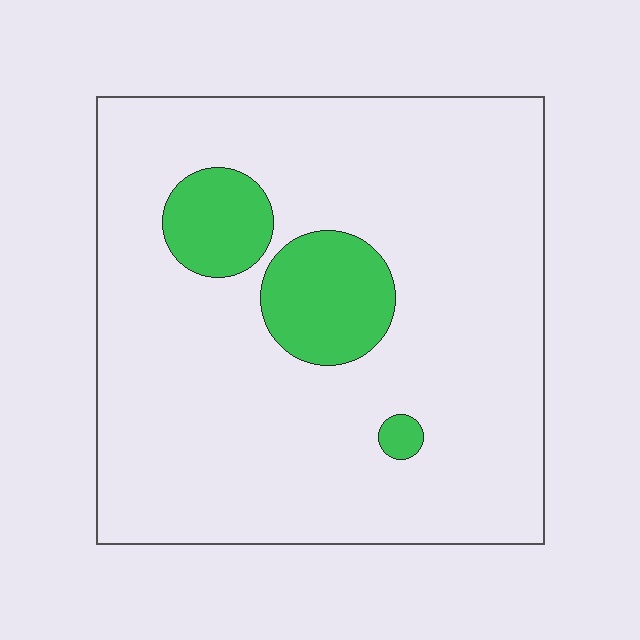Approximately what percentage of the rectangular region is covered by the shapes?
Approximately 15%.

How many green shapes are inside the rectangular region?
3.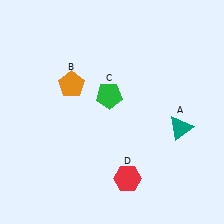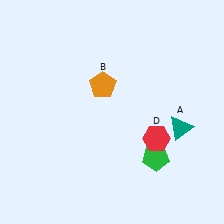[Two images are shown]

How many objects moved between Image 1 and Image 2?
3 objects moved between the two images.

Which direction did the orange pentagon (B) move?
The orange pentagon (B) moved right.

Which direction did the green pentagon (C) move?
The green pentagon (C) moved down.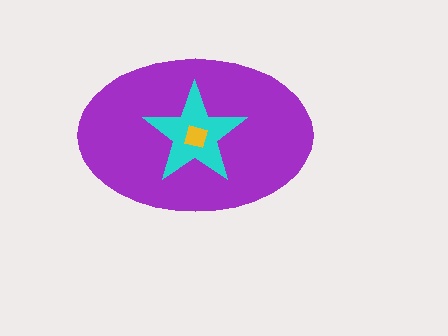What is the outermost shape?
The purple ellipse.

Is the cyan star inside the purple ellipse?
Yes.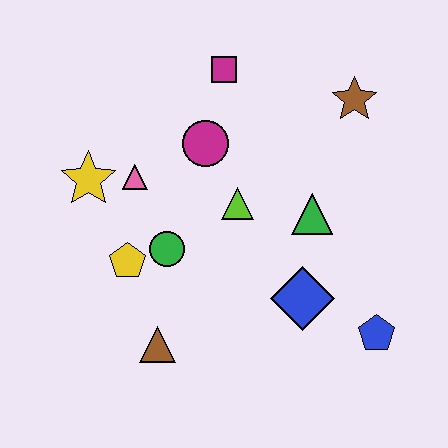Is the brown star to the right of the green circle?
Yes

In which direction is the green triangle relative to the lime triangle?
The green triangle is to the right of the lime triangle.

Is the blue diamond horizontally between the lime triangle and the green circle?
No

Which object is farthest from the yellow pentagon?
The brown star is farthest from the yellow pentagon.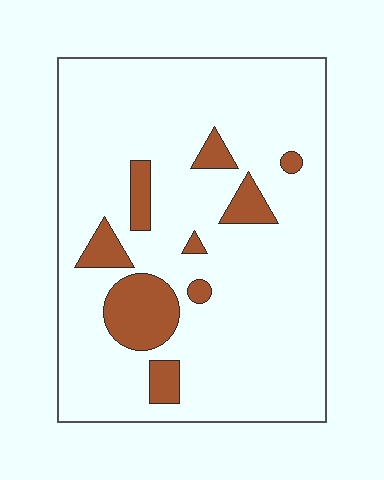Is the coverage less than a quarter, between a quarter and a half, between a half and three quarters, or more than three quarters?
Less than a quarter.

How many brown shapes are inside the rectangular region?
9.